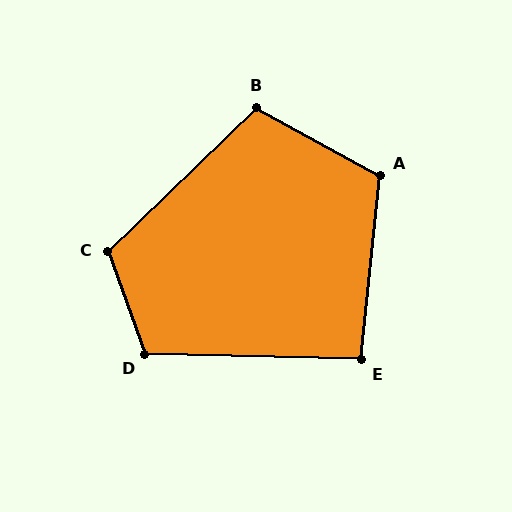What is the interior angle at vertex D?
Approximately 111 degrees (obtuse).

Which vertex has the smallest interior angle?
E, at approximately 94 degrees.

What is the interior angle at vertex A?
Approximately 113 degrees (obtuse).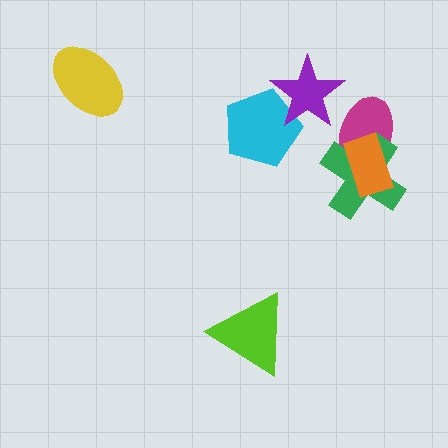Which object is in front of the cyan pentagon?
The purple star is in front of the cyan pentagon.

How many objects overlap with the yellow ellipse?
0 objects overlap with the yellow ellipse.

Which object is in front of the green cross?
The orange rectangle is in front of the green cross.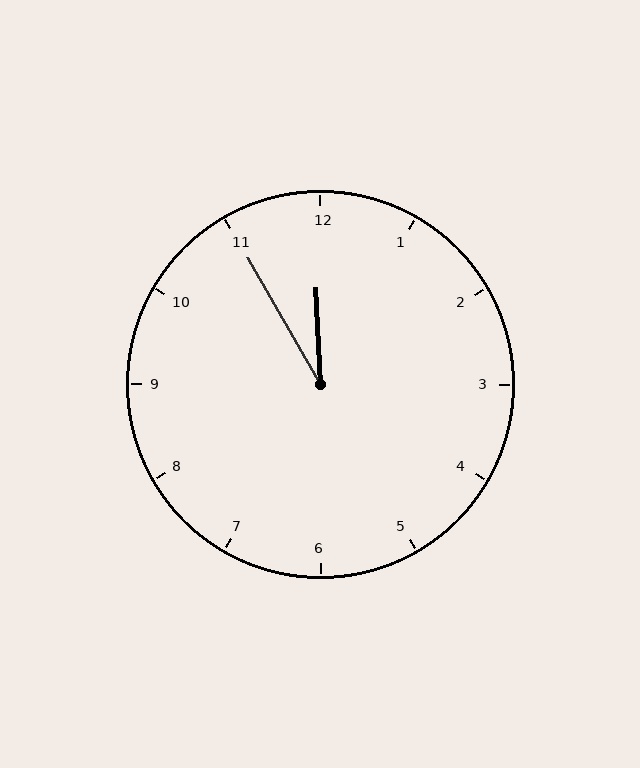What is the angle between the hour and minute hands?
Approximately 28 degrees.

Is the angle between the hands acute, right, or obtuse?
It is acute.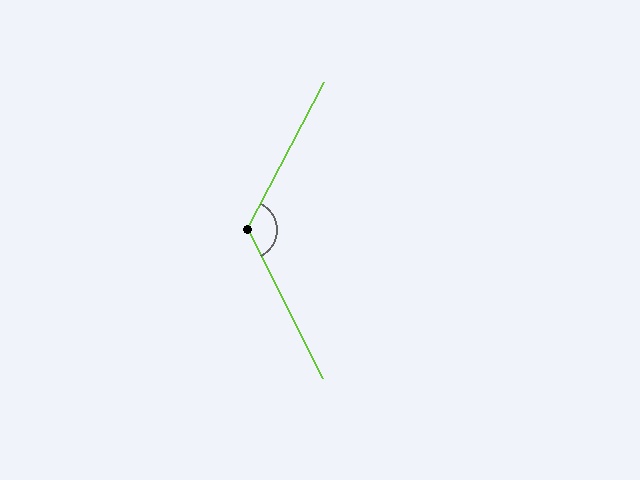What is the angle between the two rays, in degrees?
Approximately 126 degrees.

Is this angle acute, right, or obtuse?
It is obtuse.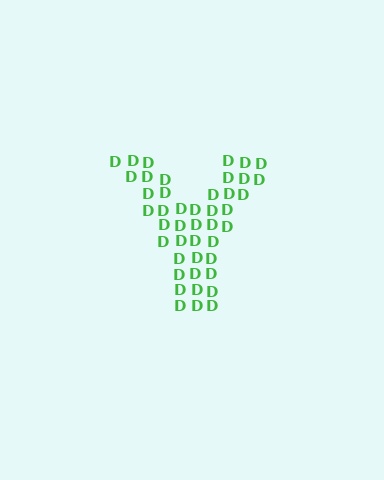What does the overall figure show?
The overall figure shows the letter Y.